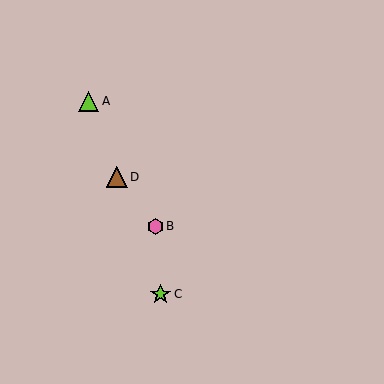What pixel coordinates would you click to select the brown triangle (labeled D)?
Click at (117, 177) to select the brown triangle D.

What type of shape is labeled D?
Shape D is a brown triangle.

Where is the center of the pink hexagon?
The center of the pink hexagon is at (155, 226).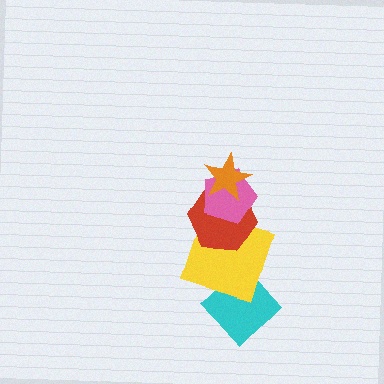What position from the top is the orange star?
The orange star is 1st from the top.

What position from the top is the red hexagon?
The red hexagon is 3rd from the top.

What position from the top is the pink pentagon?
The pink pentagon is 2nd from the top.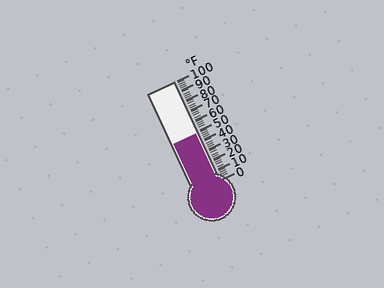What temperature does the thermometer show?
The thermometer shows approximately 48°F.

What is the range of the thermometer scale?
The thermometer scale ranges from 0°F to 100°F.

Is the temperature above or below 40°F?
The temperature is above 40°F.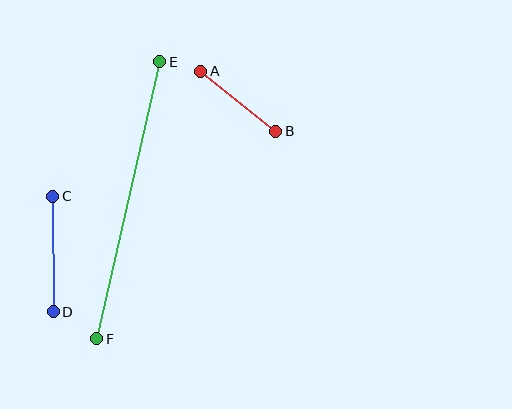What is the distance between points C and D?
The distance is approximately 115 pixels.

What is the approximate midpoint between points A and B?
The midpoint is at approximately (238, 101) pixels.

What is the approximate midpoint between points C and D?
The midpoint is at approximately (53, 254) pixels.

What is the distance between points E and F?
The distance is approximately 284 pixels.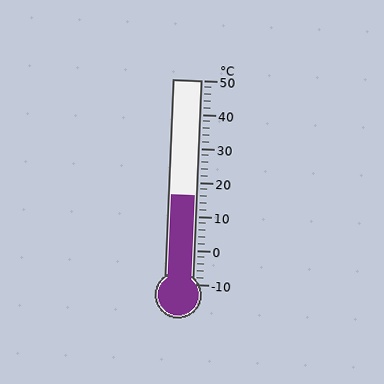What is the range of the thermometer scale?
The thermometer scale ranges from -10°C to 50°C.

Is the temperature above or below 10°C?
The temperature is above 10°C.